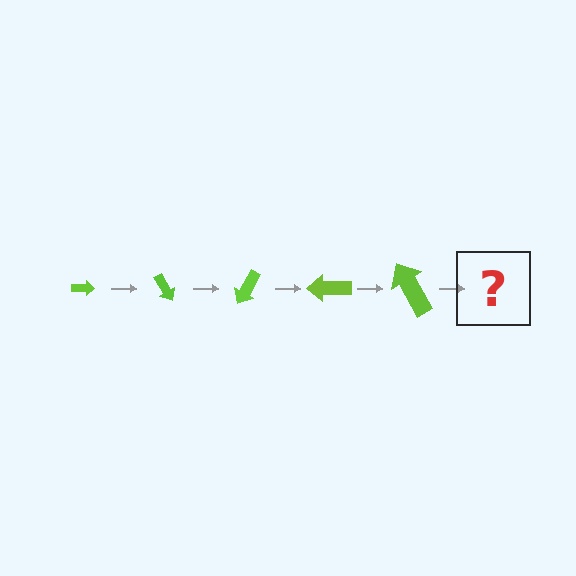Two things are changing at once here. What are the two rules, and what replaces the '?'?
The two rules are that the arrow grows larger each step and it rotates 60 degrees each step. The '?' should be an arrow, larger than the previous one and rotated 300 degrees from the start.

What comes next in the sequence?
The next element should be an arrow, larger than the previous one and rotated 300 degrees from the start.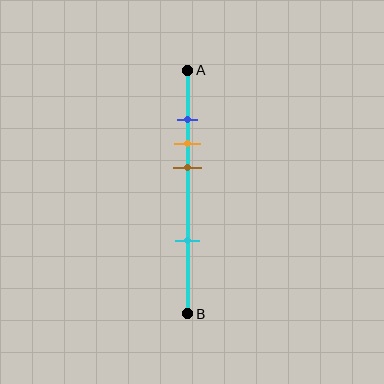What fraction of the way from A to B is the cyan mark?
The cyan mark is approximately 70% (0.7) of the way from A to B.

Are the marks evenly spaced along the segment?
No, the marks are not evenly spaced.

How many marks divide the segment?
There are 4 marks dividing the segment.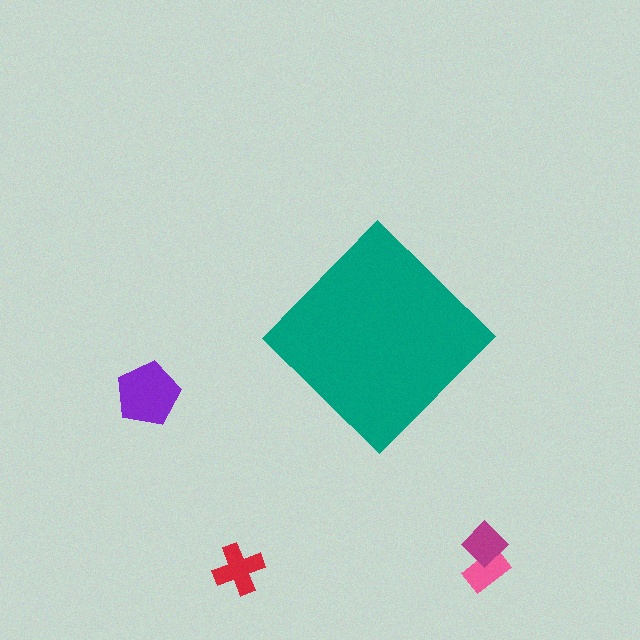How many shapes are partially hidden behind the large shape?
0 shapes are partially hidden.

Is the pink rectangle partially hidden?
No, the pink rectangle is fully visible.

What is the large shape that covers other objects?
A teal diamond.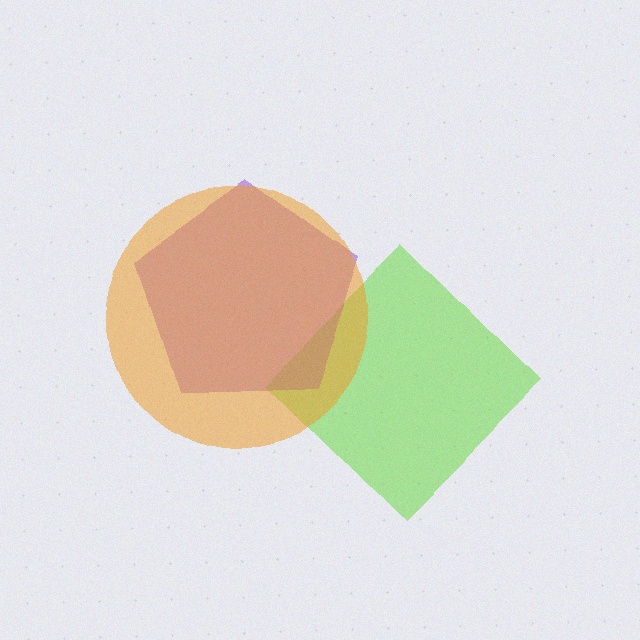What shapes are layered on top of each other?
The layered shapes are: a lime diamond, a purple pentagon, an orange circle.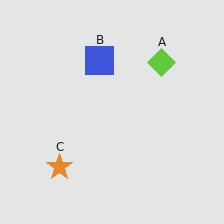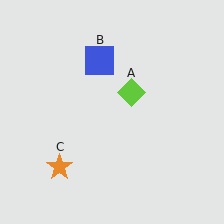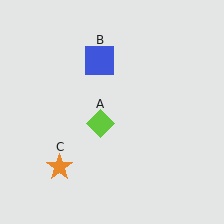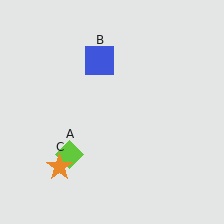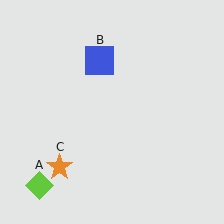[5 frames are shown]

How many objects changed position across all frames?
1 object changed position: lime diamond (object A).